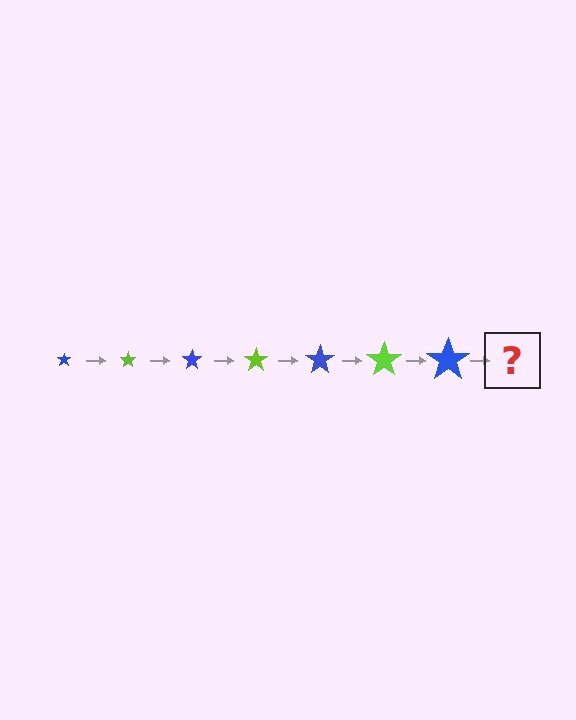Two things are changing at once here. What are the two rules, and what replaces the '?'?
The two rules are that the star grows larger each step and the color cycles through blue and lime. The '?' should be a lime star, larger than the previous one.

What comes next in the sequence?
The next element should be a lime star, larger than the previous one.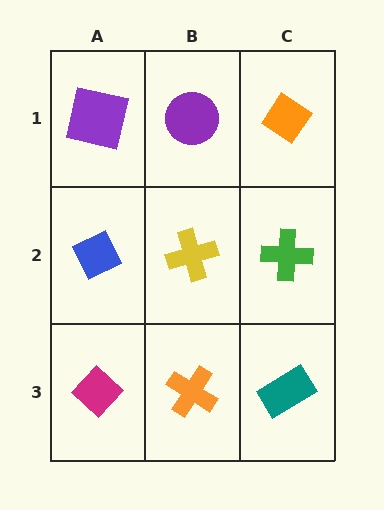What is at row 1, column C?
An orange diamond.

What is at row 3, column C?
A teal rectangle.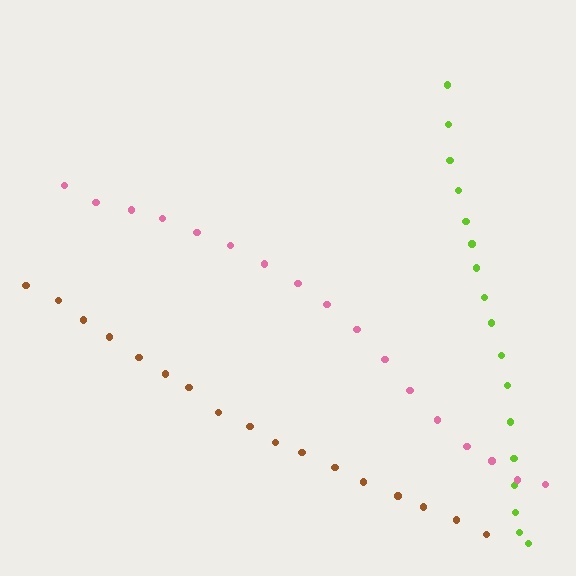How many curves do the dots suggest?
There are 3 distinct paths.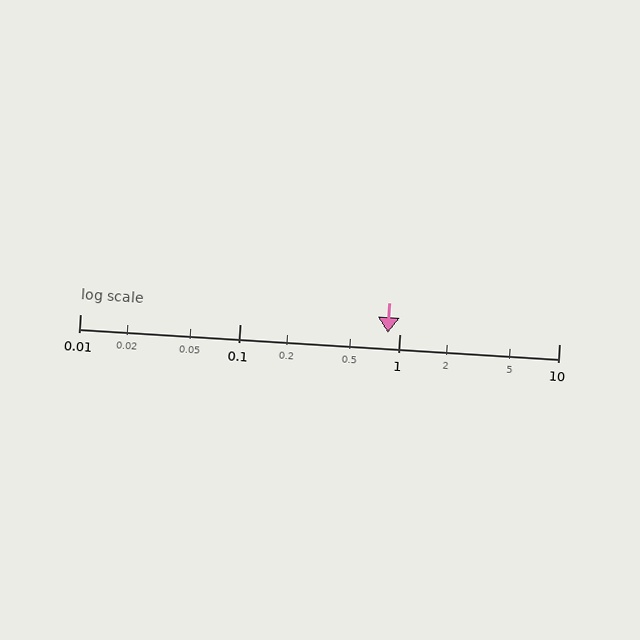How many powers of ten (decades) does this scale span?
The scale spans 3 decades, from 0.01 to 10.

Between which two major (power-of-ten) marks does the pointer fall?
The pointer is between 0.1 and 1.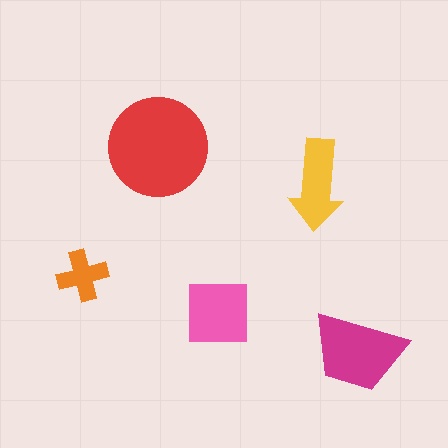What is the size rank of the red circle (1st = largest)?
1st.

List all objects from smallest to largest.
The orange cross, the yellow arrow, the pink square, the magenta trapezoid, the red circle.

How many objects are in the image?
There are 5 objects in the image.